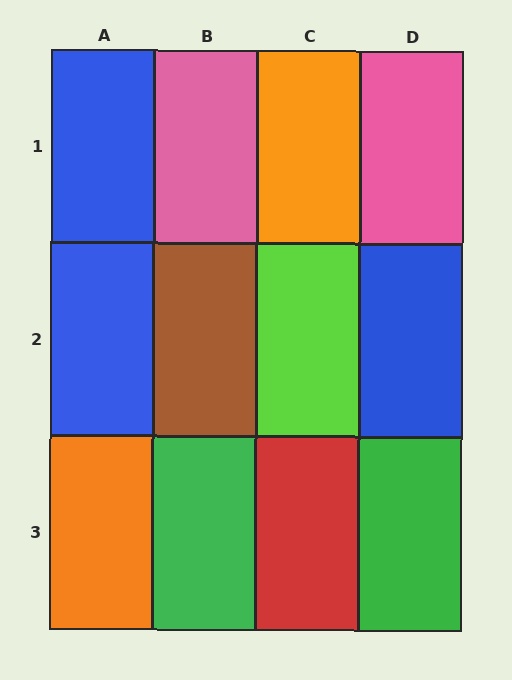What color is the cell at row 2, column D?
Blue.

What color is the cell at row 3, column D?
Green.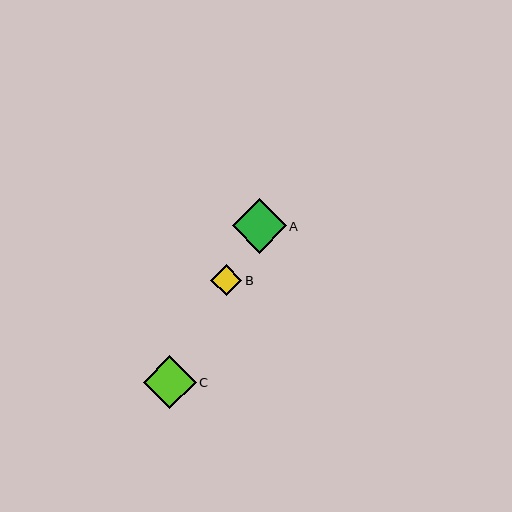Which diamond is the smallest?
Diamond B is the smallest with a size of approximately 31 pixels.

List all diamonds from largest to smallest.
From largest to smallest: A, C, B.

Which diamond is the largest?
Diamond A is the largest with a size of approximately 54 pixels.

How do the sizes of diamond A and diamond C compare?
Diamond A and diamond C are approximately the same size.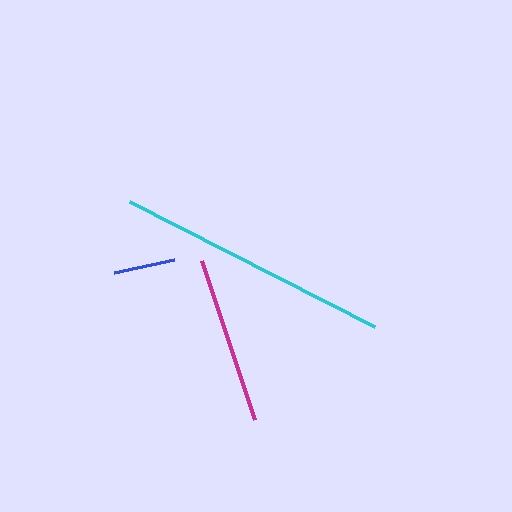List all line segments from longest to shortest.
From longest to shortest: cyan, magenta, blue.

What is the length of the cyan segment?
The cyan segment is approximately 276 pixels long.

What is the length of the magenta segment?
The magenta segment is approximately 168 pixels long.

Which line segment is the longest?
The cyan line is the longest at approximately 276 pixels.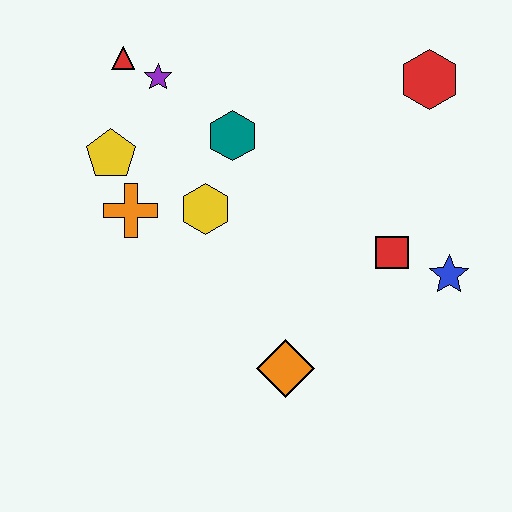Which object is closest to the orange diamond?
The red square is closest to the orange diamond.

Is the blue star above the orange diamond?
Yes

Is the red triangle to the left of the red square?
Yes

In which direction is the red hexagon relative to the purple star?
The red hexagon is to the right of the purple star.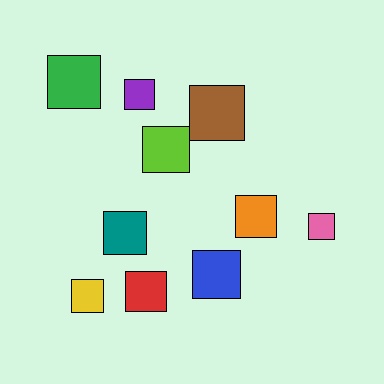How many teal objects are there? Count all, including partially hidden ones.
There is 1 teal object.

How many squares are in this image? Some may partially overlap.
There are 10 squares.